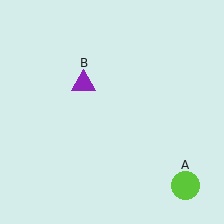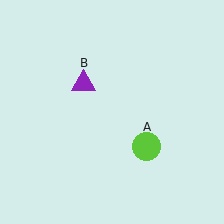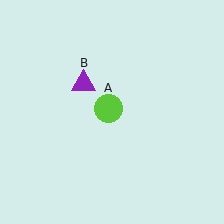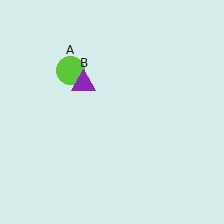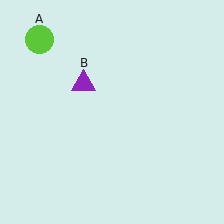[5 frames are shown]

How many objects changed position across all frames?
1 object changed position: lime circle (object A).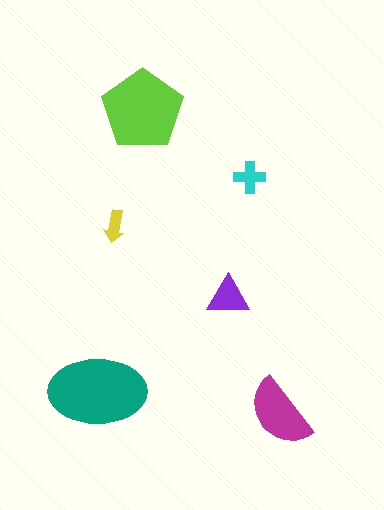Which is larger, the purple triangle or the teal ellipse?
The teal ellipse.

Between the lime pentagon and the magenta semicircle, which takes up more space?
The lime pentagon.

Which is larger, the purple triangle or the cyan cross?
The purple triangle.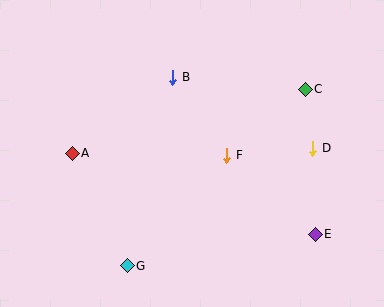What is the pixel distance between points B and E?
The distance between B and E is 212 pixels.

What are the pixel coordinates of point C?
Point C is at (305, 89).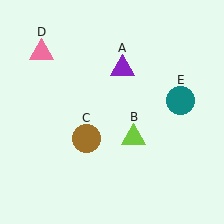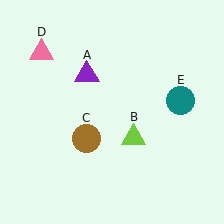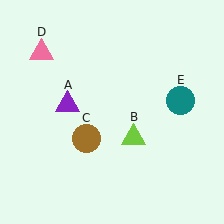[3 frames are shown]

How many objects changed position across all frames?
1 object changed position: purple triangle (object A).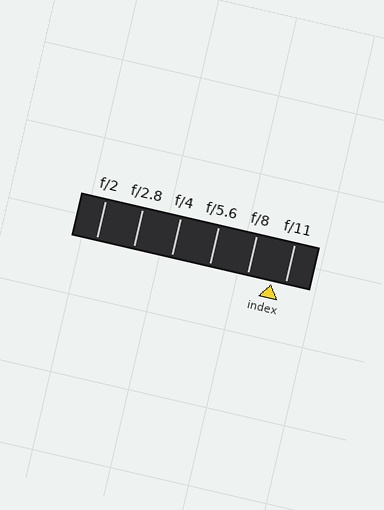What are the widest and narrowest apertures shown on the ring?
The widest aperture shown is f/2 and the narrowest is f/11.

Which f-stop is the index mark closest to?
The index mark is closest to f/11.